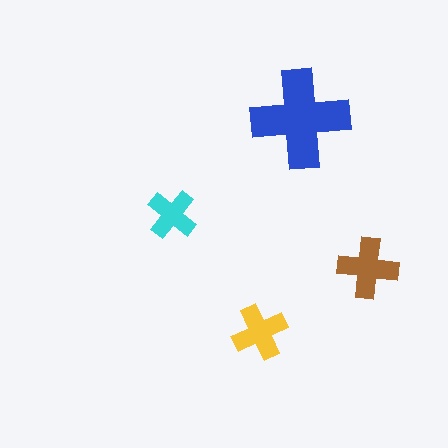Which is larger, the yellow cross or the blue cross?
The blue one.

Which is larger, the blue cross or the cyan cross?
The blue one.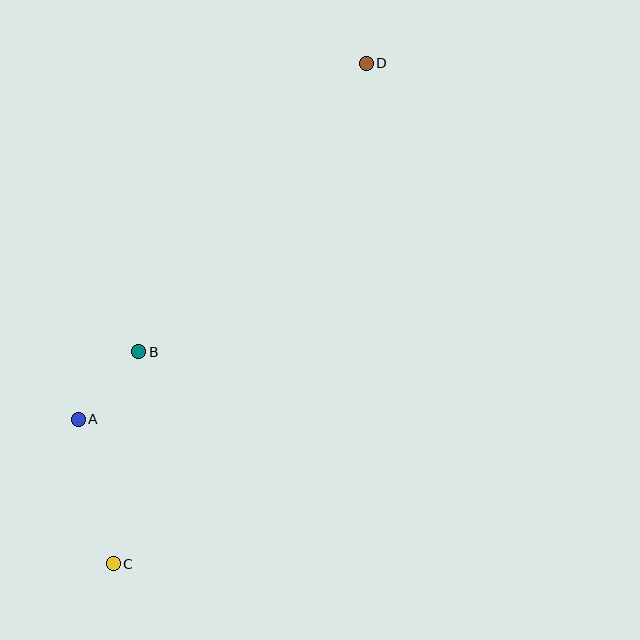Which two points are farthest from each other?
Points C and D are farthest from each other.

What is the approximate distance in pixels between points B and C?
The distance between B and C is approximately 214 pixels.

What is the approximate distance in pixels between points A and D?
The distance between A and D is approximately 458 pixels.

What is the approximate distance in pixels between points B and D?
The distance between B and D is approximately 368 pixels.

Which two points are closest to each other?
Points A and B are closest to each other.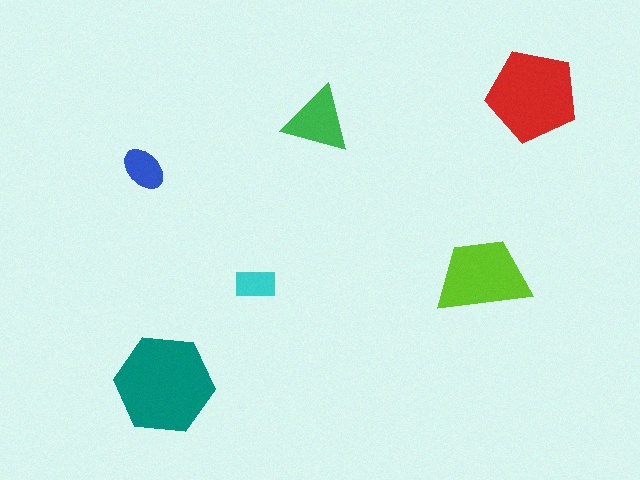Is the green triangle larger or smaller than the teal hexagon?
Smaller.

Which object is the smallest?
The cyan rectangle.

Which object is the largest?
The teal hexagon.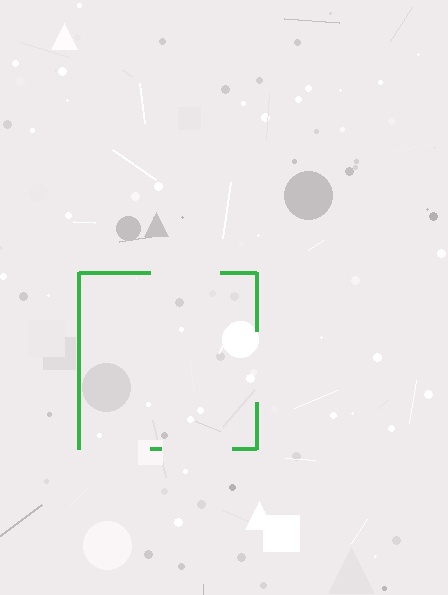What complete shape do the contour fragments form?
The contour fragments form a square.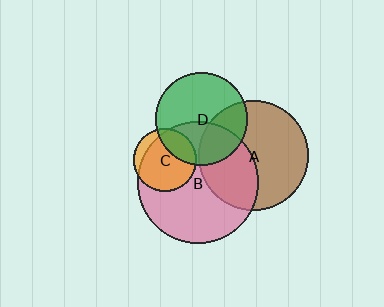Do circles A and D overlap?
Yes.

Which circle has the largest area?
Circle B (pink).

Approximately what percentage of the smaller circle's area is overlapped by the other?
Approximately 30%.